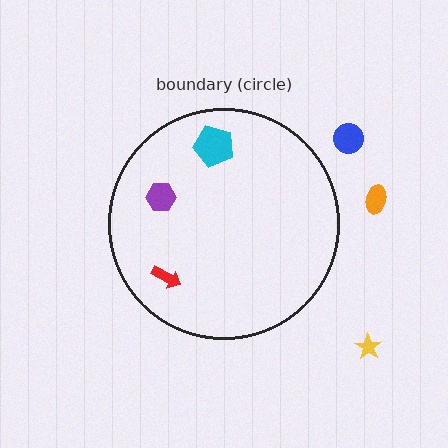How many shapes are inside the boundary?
3 inside, 3 outside.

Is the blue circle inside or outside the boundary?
Outside.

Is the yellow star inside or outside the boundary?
Outside.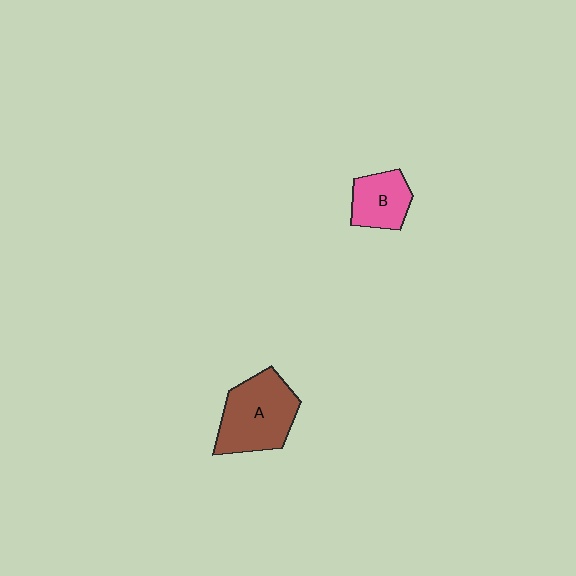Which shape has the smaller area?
Shape B (pink).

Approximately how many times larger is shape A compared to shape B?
Approximately 1.7 times.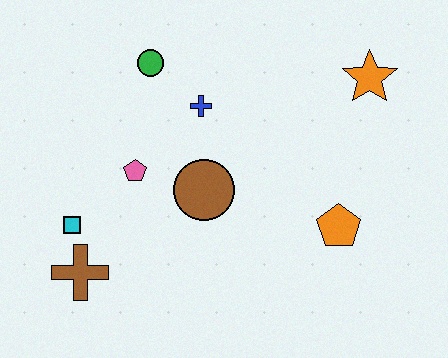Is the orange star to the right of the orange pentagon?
Yes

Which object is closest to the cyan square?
The brown cross is closest to the cyan square.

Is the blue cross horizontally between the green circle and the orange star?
Yes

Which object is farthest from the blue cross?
The brown cross is farthest from the blue cross.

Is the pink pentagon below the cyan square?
No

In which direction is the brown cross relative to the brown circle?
The brown cross is to the left of the brown circle.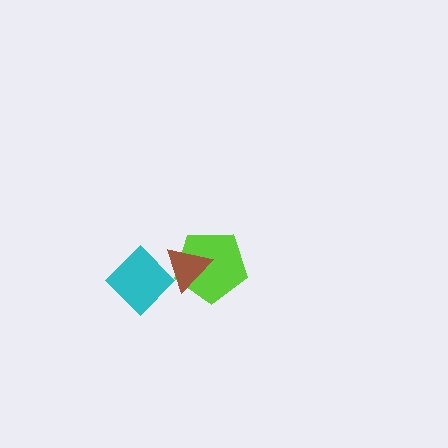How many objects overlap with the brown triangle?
2 objects overlap with the brown triangle.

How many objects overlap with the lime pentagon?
1 object overlaps with the lime pentagon.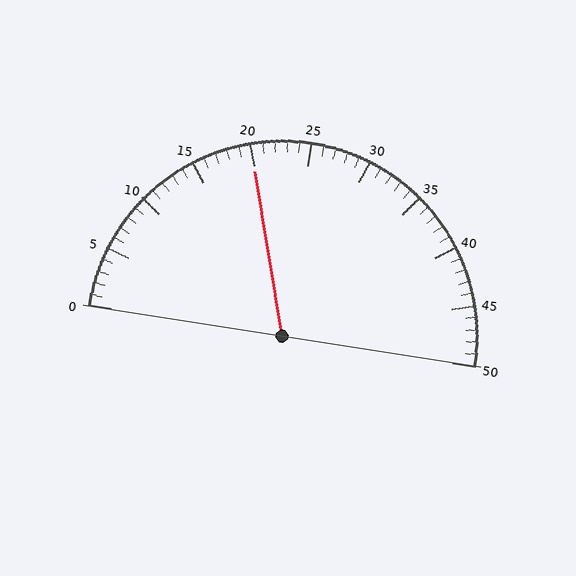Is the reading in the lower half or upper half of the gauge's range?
The reading is in the lower half of the range (0 to 50).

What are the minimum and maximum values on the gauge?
The gauge ranges from 0 to 50.